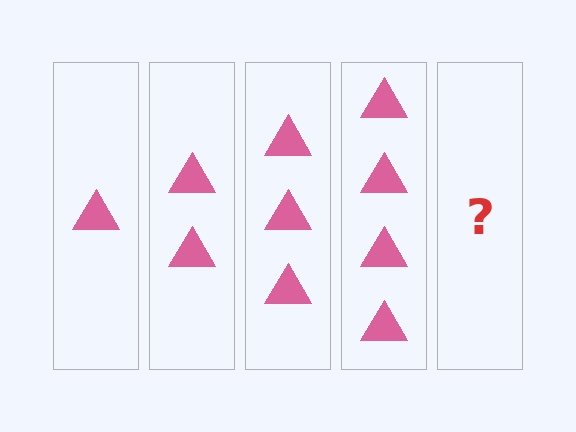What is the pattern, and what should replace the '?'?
The pattern is that each step adds one more triangle. The '?' should be 5 triangles.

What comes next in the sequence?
The next element should be 5 triangles.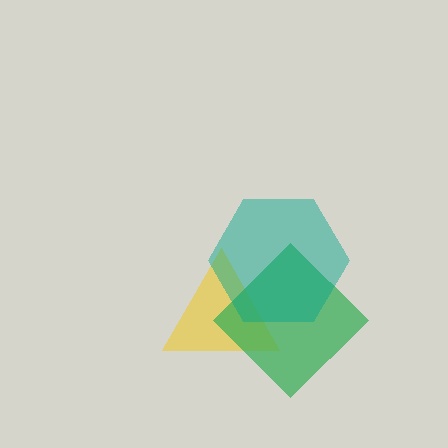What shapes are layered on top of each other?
The layered shapes are: a yellow triangle, a green diamond, a teal hexagon.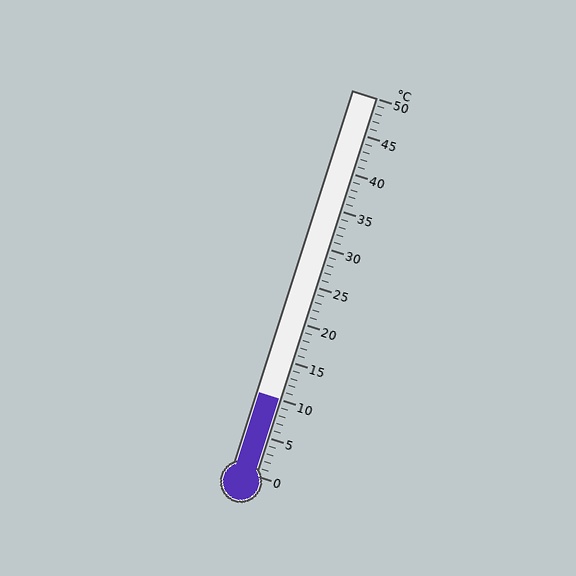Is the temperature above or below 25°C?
The temperature is below 25°C.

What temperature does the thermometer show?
The thermometer shows approximately 10°C.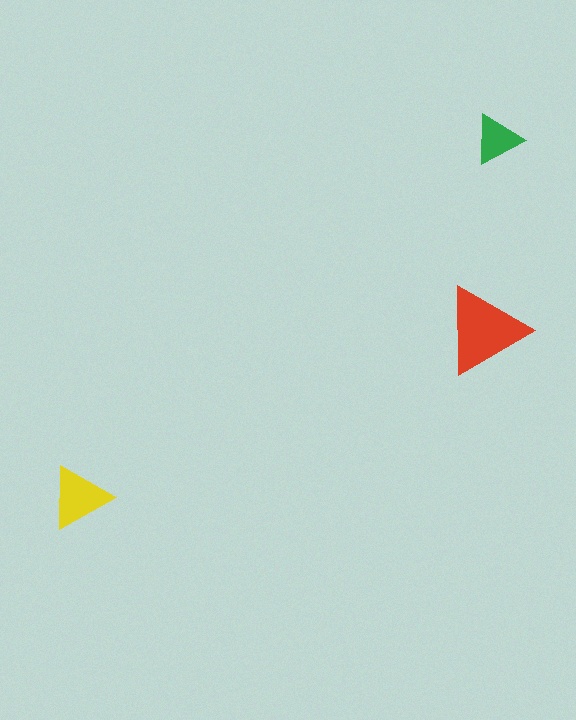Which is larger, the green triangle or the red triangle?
The red one.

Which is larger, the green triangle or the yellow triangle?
The yellow one.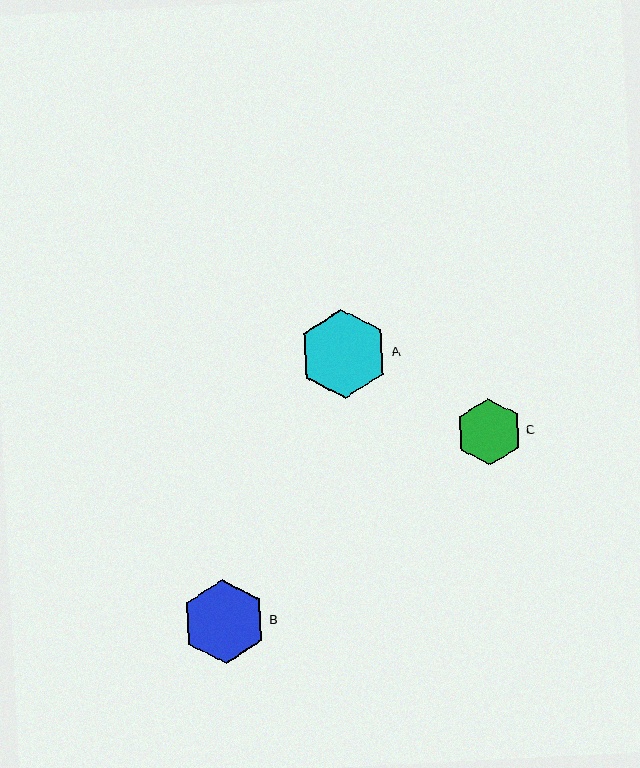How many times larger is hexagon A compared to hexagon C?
Hexagon A is approximately 1.3 times the size of hexagon C.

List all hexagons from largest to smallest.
From largest to smallest: A, B, C.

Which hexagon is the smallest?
Hexagon C is the smallest with a size of approximately 67 pixels.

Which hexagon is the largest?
Hexagon A is the largest with a size of approximately 89 pixels.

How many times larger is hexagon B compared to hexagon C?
Hexagon B is approximately 1.3 times the size of hexagon C.